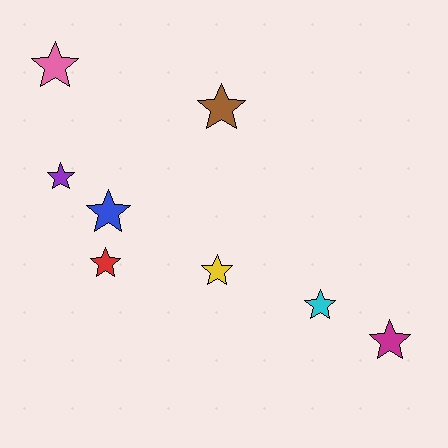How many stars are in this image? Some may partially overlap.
There are 8 stars.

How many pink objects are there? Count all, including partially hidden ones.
There is 1 pink object.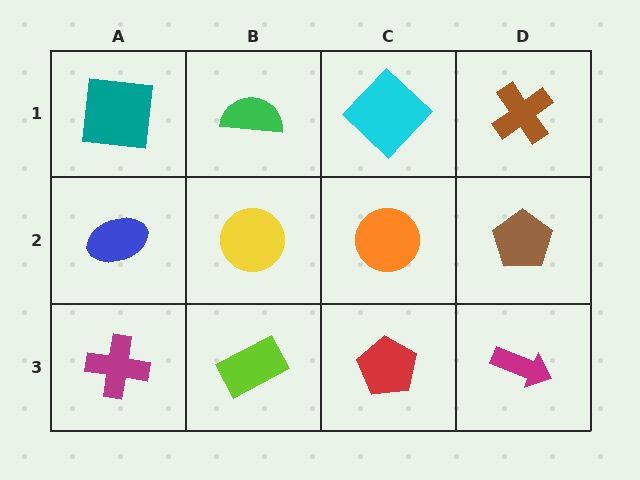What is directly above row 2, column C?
A cyan diamond.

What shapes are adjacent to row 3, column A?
A blue ellipse (row 2, column A), a lime rectangle (row 3, column B).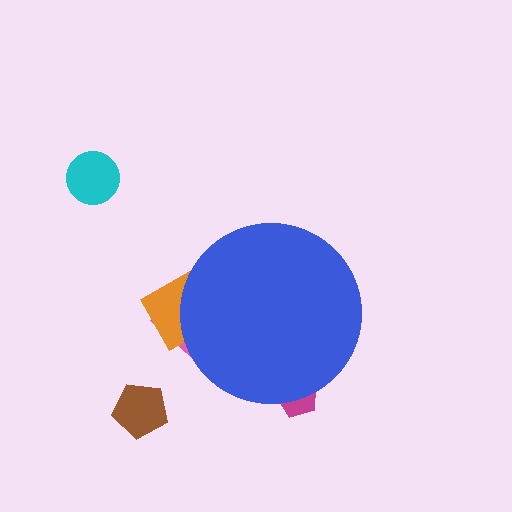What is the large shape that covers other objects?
A blue circle.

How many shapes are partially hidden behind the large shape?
3 shapes are partially hidden.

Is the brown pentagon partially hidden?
No, the brown pentagon is fully visible.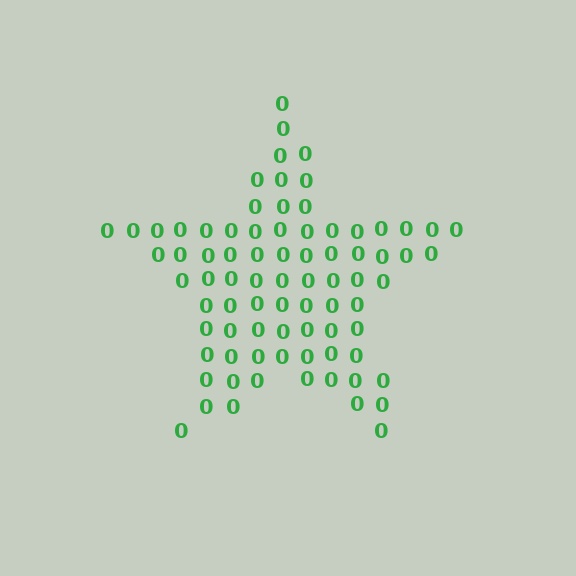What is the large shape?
The large shape is a star.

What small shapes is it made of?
It is made of small digit 0's.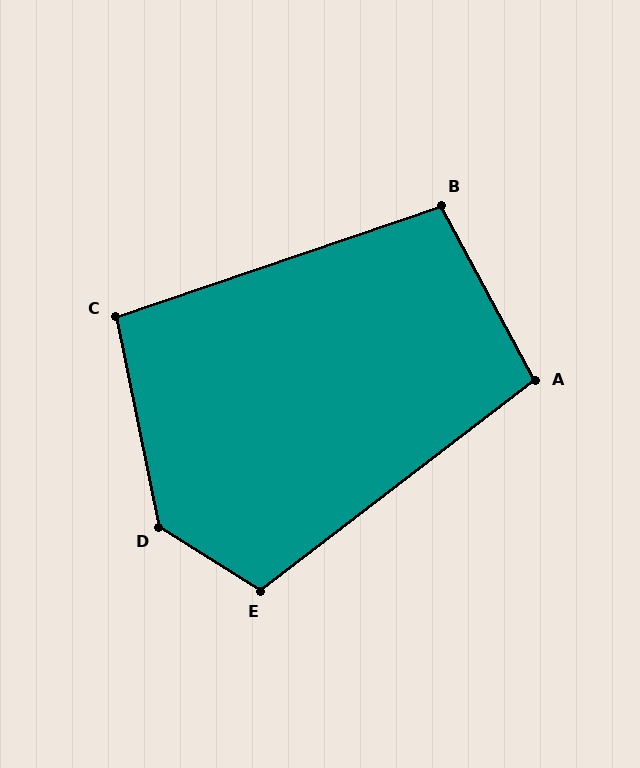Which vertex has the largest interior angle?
D, at approximately 134 degrees.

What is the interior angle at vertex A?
Approximately 99 degrees (obtuse).